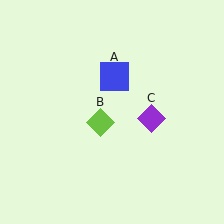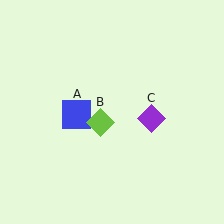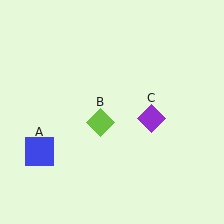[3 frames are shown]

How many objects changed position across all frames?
1 object changed position: blue square (object A).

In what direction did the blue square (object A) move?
The blue square (object A) moved down and to the left.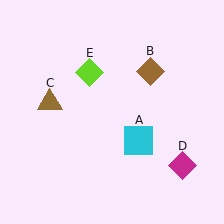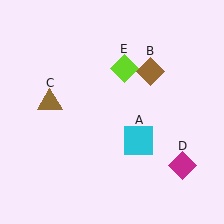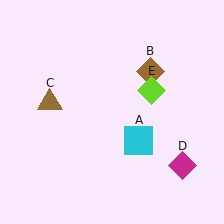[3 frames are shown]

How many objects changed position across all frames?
1 object changed position: lime diamond (object E).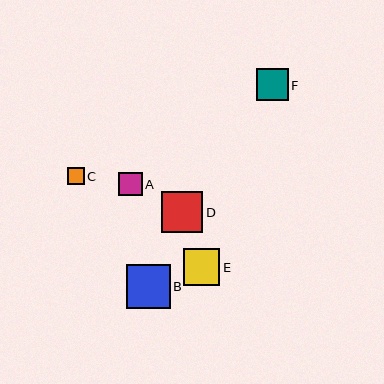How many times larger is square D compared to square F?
Square D is approximately 1.3 times the size of square F.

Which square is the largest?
Square B is the largest with a size of approximately 44 pixels.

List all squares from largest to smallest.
From largest to smallest: B, D, E, F, A, C.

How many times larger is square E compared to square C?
Square E is approximately 2.2 times the size of square C.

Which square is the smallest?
Square C is the smallest with a size of approximately 17 pixels.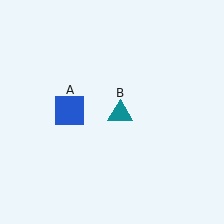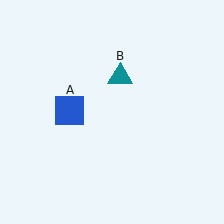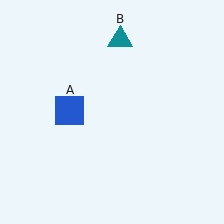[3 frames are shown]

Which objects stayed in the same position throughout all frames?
Blue square (object A) remained stationary.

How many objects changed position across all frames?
1 object changed position: teal triangle (object B).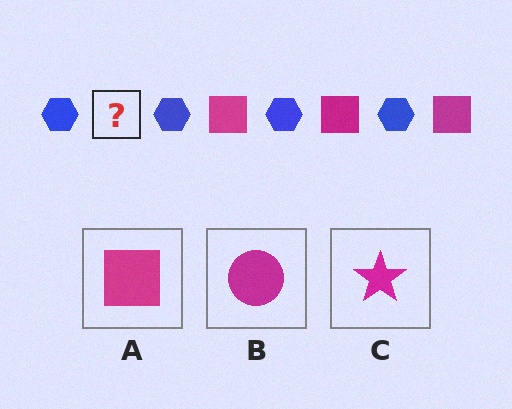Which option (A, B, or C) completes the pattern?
A.